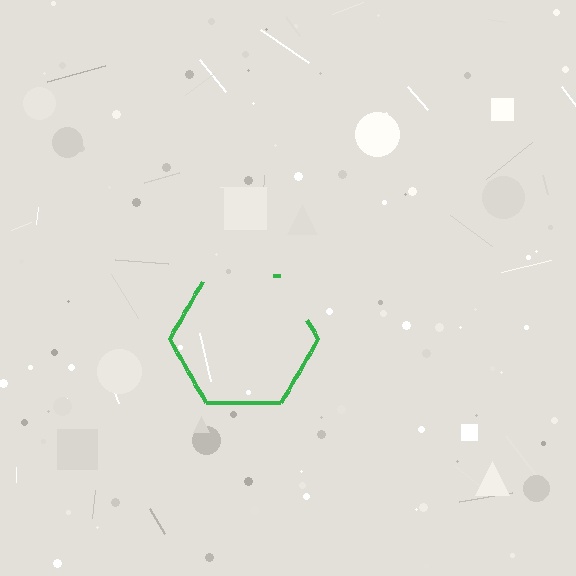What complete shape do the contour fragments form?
The contour fragments form a hexagon.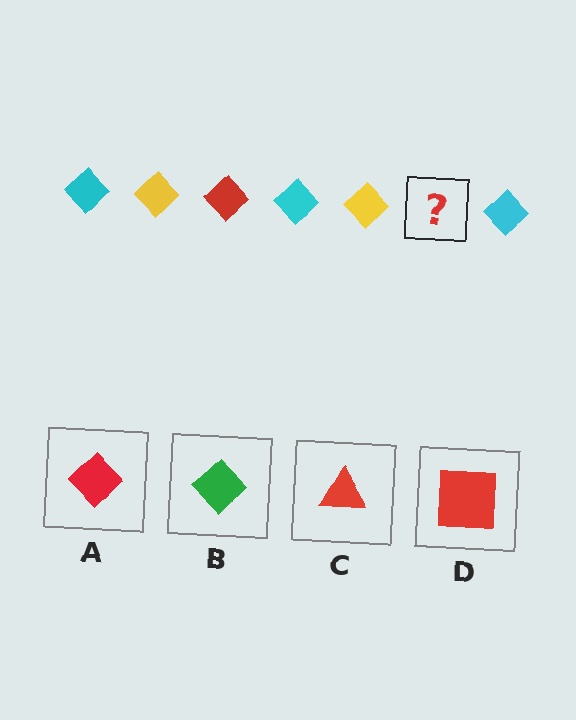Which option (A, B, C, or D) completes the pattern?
A.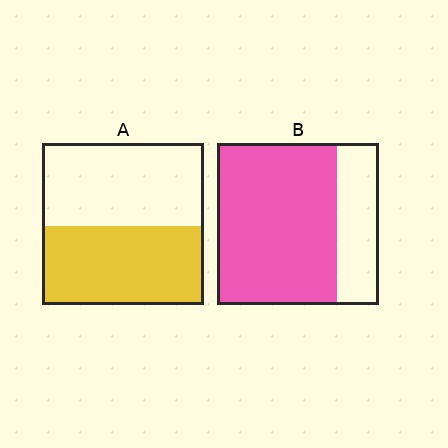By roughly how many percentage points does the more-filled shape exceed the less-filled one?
By roughly 25 percentage points (B over A).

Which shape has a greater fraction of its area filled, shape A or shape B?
Shape B.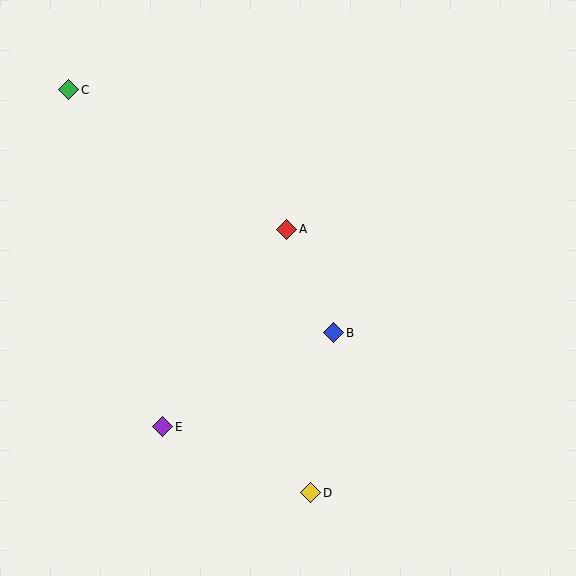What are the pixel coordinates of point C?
Point C is at (69, 90).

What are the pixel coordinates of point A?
Point A is at (287, 229).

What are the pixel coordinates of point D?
Point D is at (311, 493).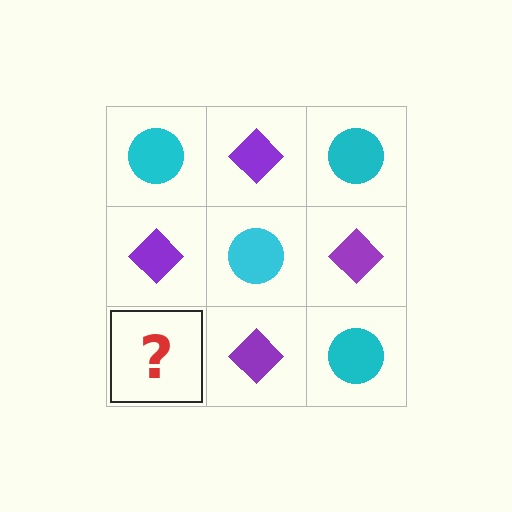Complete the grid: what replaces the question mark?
The question mark should be replaced with a cyan circle.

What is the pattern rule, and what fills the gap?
The rule is that it alternates cyan circle and purple diamond in a checkerboard pattern. The gap should be filled with a cyan circle.